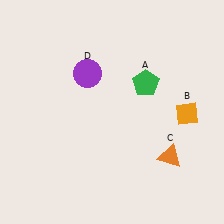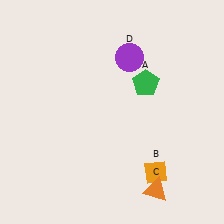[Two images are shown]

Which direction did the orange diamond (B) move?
The orange diamond (B) moved down.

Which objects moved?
The objects that moved are: the orange diamond (B), the orange triangle (C), the purple circle (D).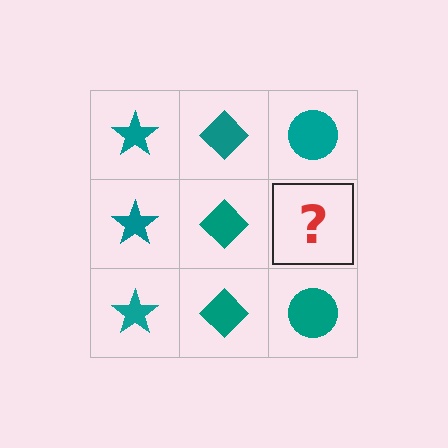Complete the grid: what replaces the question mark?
The question mark should be replaced with a teal circle.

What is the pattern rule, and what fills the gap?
The rule is that each column has a consistent shape. The gap should be filled with a teal circle.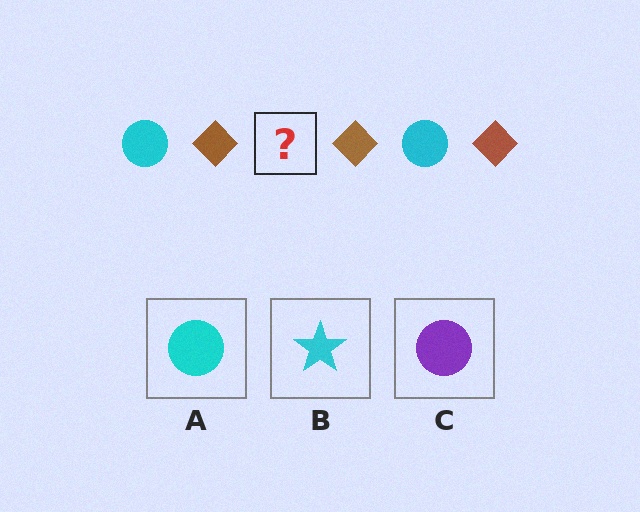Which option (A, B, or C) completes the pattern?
A.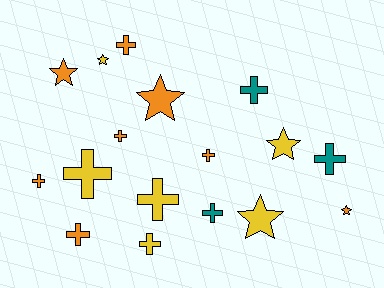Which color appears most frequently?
Orange, with 8 objects.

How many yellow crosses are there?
There are 3 yellow crosses.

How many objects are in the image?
There are 17 objects.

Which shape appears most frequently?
Cross, with 11 objects.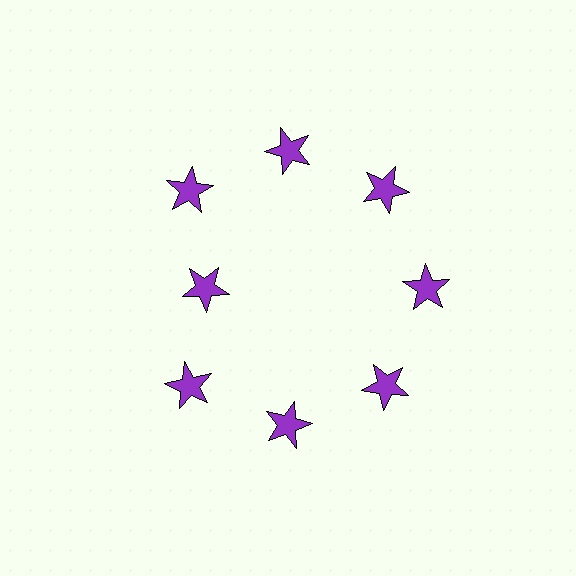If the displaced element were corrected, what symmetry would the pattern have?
It would have 8-fold rotational symmetry — the pattern would map onto itself every 45 degrees.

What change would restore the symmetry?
The symmetry would be restored by moving it outward, back onto the ring so that all 8 stars sit at equal angles and equal distance from the center.